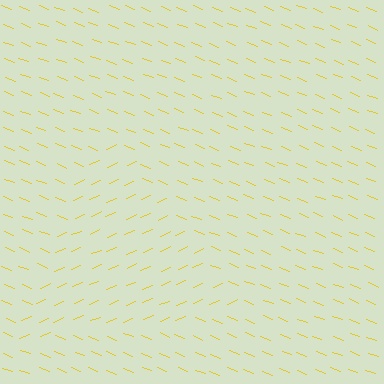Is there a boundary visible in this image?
Yes, there is a texture boundary formed by a change in line orientation.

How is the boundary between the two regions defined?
The boundary is defined purely by a change in line orientation (approximately 45 degrees difference). All lines are the same color and thickness.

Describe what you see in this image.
The image is filled with small yellow line segments. A triangle region in the image has lines oriented differently from the surrounding lines, creating a visible texture boundary.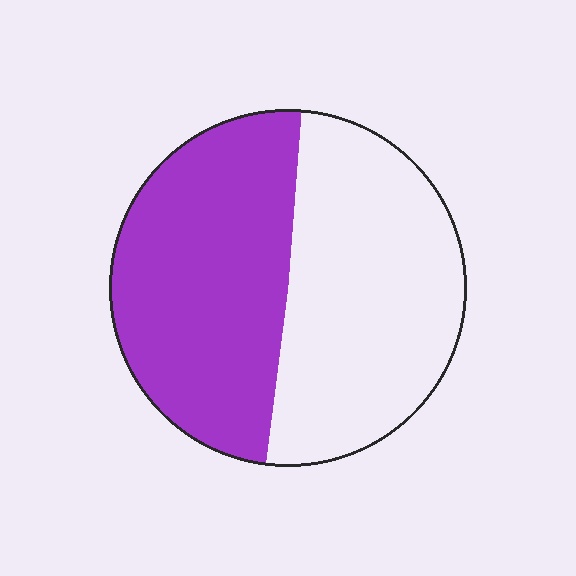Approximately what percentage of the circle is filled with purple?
Approximately 50%.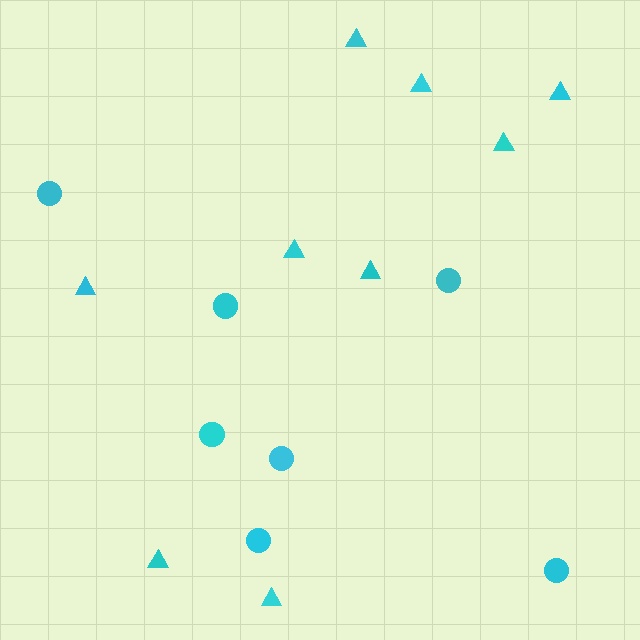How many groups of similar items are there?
There are 2 groups: one group of triangles (9) and one group of circles (7).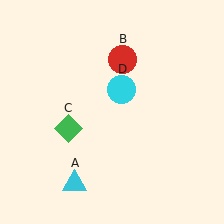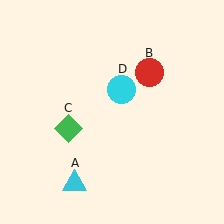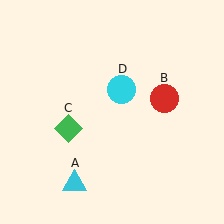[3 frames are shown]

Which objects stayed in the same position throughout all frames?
Cyan triangle (object A) and green diamond (object C) and cyan circle (object D) remained stationary.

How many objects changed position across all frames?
1 object changed position: red circle (object B).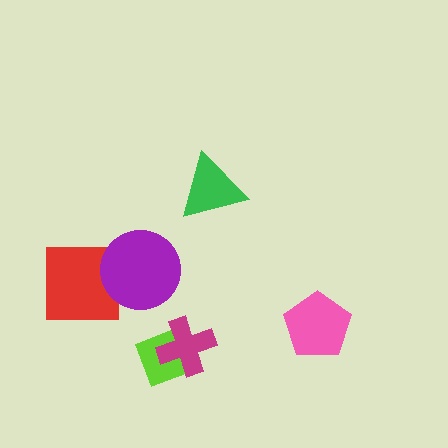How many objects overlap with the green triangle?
0 objects overlap with the green triangle.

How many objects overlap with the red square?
1 object overlaps with the red square.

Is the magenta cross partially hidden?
No, no other shape covers it.